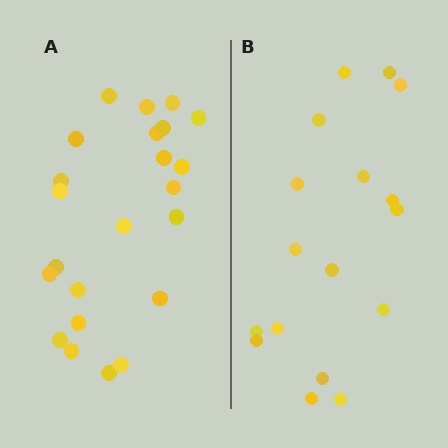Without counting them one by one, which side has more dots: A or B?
Region A (the left region) has more dots.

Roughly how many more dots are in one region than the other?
Region A has about 6 more dots than region B.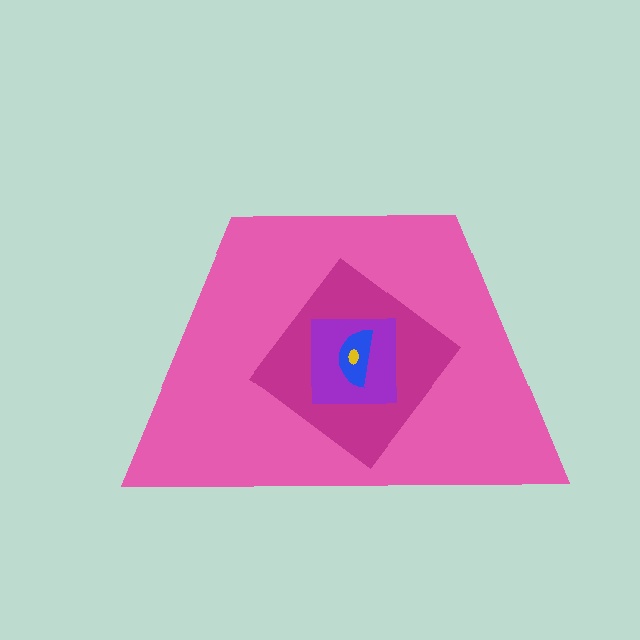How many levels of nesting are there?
5.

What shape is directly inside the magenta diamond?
The purple square.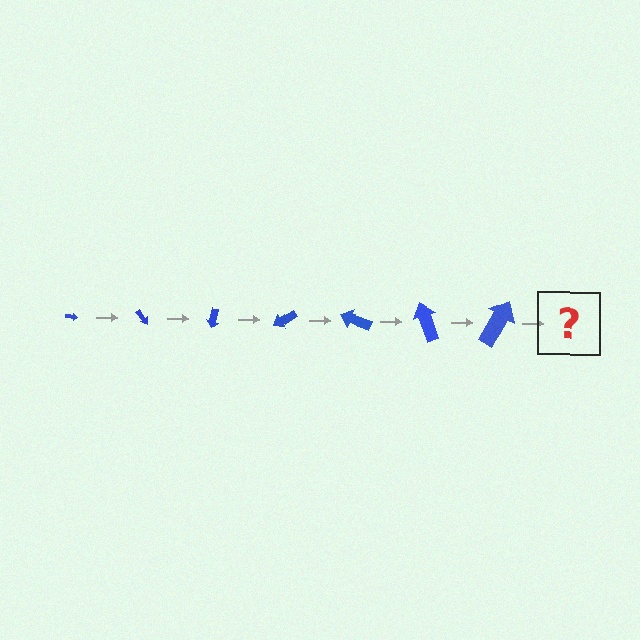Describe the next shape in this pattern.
It should be an arrow, larger than the previous one and rotated 350 degrees from the start.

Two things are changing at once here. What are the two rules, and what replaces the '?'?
The two rules are that the arrow grows larger each step and it rotates 50 degrees each step. The '?' should be an arrow, larger than the previous one and rotated 350 degrees from the start.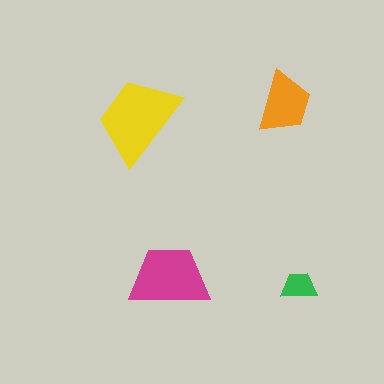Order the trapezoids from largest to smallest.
the yellow one, the magenta one, the orange one, the green one.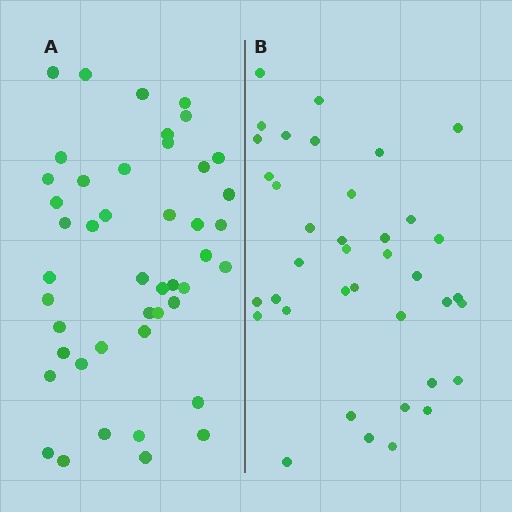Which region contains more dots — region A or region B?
Region A (the left region) has more dots.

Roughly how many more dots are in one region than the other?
Region A has roughly 8 or so more dots than region B.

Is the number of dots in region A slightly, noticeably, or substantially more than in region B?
Region A has only slightly more — the two regions are fairly close. The ratio is roughly 1.2 to 1.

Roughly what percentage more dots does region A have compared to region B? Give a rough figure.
About 20% more.